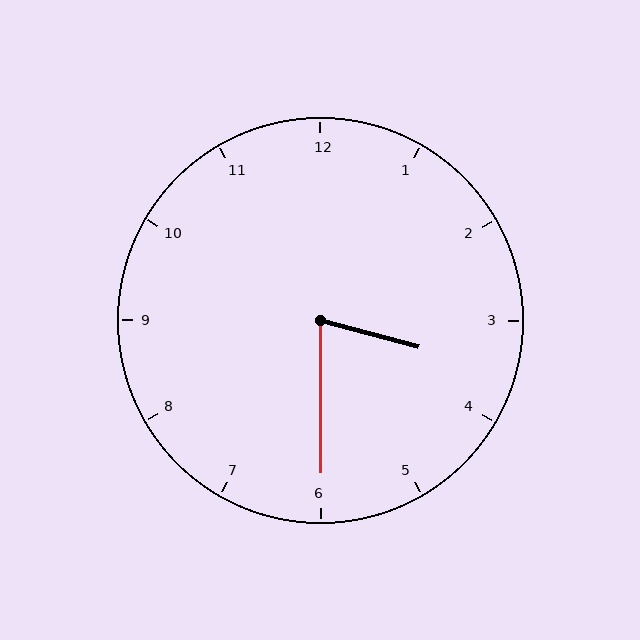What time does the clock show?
3:30.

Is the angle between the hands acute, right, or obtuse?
It is acute.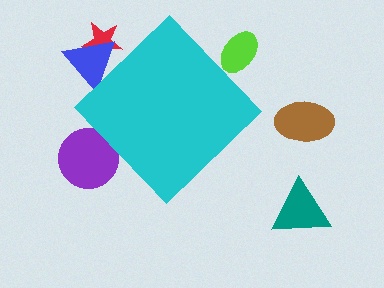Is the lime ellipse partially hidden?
Yes, the lime ellipse is partially hidden behind the cyan diamond.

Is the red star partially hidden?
Yes, the red star is partially hidden behind the cyan diamond.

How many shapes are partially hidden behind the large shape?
4 shapes are partially hidden.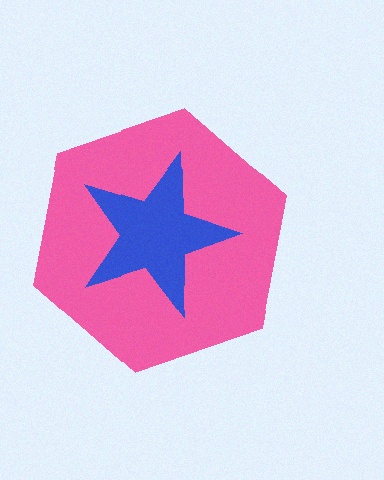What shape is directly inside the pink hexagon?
The blue star.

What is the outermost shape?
The pink hexagon.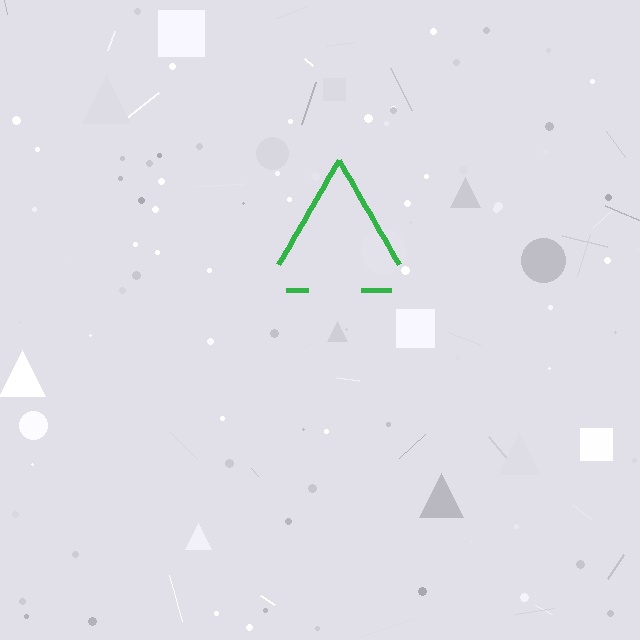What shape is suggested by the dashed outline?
The dashed outline suggests a triangle.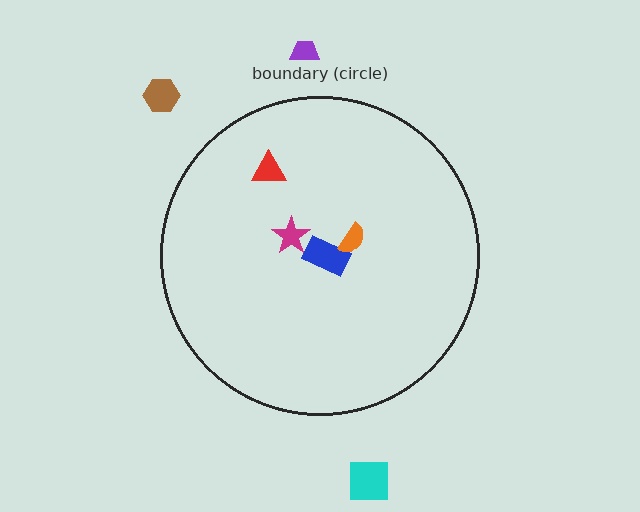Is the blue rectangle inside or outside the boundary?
Inside.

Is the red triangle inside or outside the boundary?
Inside.